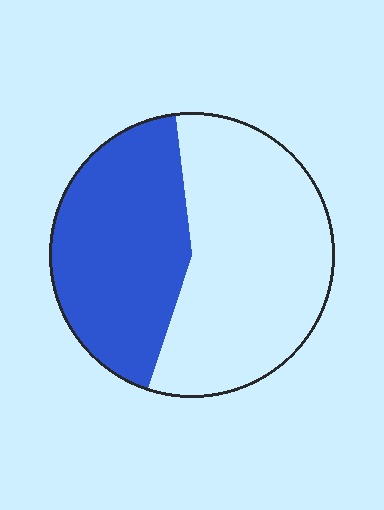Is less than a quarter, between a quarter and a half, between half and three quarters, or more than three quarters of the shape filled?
Between a quarter and a half.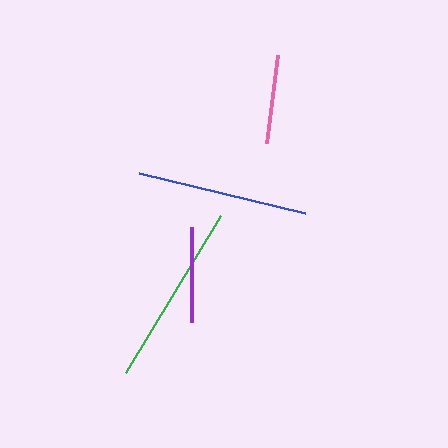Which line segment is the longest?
The green line is the longest at approximately 184 pixels.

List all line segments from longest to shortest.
From longest to shortest: green, blue, purple, pink.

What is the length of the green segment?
The green segment is approximately 184 pixels long.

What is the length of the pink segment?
The pink segment is approximately 89 pixels long.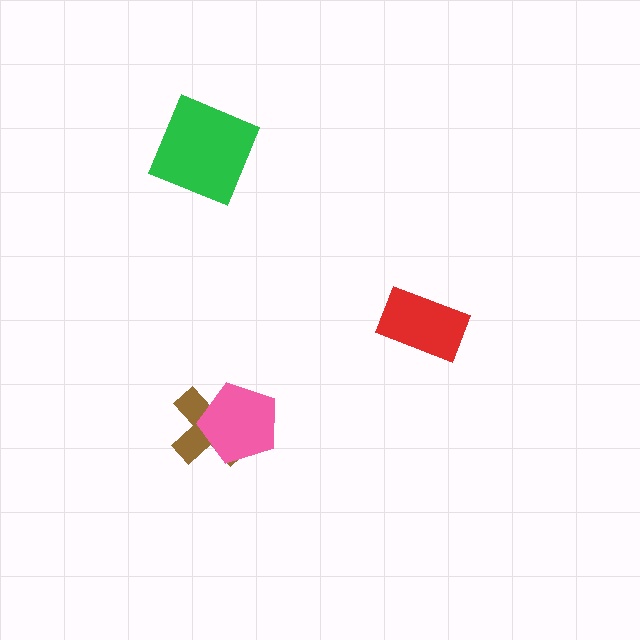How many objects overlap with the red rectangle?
0 objects overlap with the red rectangle.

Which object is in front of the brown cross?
The pink pentagon is in front of the brown cross.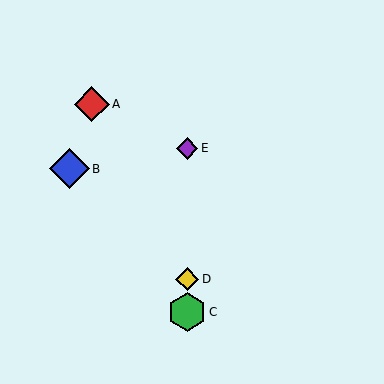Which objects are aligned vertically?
Objects C, D, E are aligned vertically.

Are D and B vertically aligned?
No, D is at x≈187 and B is at x≈69.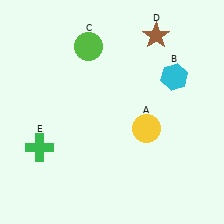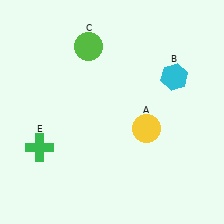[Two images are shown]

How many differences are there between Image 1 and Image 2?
There is 1 difference between the two images.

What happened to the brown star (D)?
The brown star (D) was removed in Image 2. It was in the top-right area of Image 1.